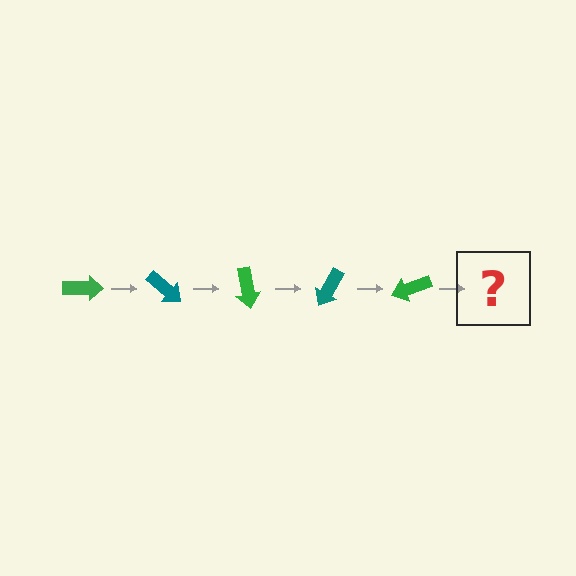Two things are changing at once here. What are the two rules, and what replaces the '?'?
The two rules are that it rotates 40 degrees each step and the color cycles through green and teal. The '?' should be a teal arrow, rotated 200 degrees from the start.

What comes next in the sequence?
The next element should be a teal arrow, rotated 200 degrees from the start.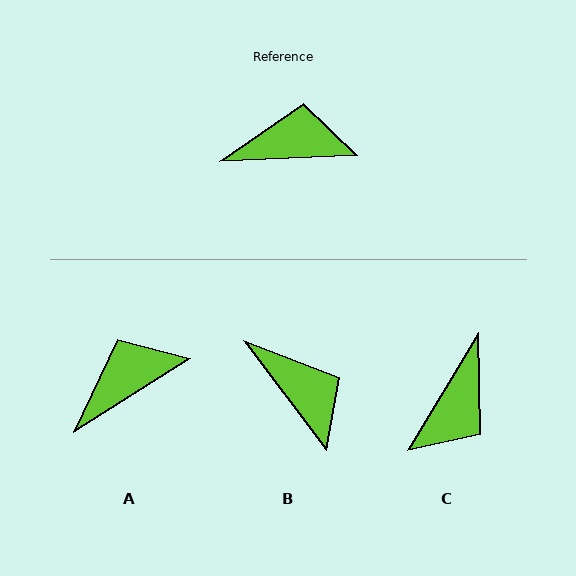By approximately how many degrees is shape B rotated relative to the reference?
Approximately 56 degrees clockwise.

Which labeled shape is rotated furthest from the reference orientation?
C, about 124 degrees away.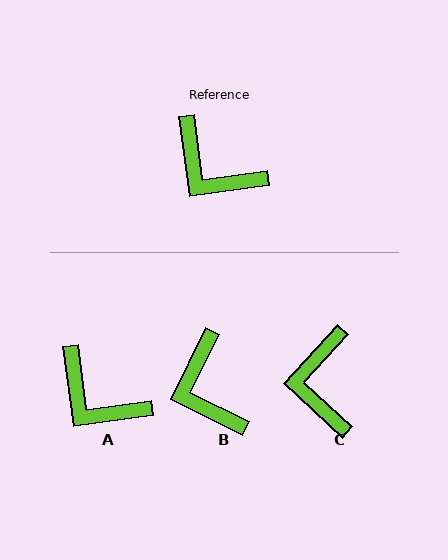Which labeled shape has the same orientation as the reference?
A.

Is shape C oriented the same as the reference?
No, it is off by about 50 degrees.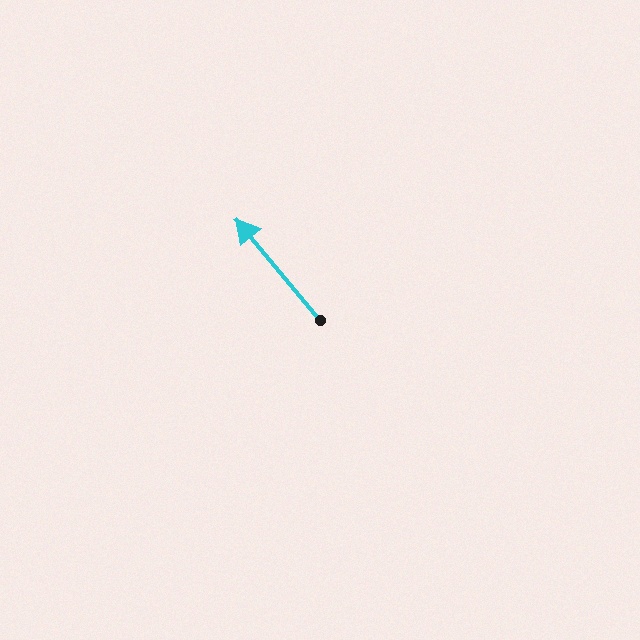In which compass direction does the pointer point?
Northwest.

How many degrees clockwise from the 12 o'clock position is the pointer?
Approximately 320 degrees.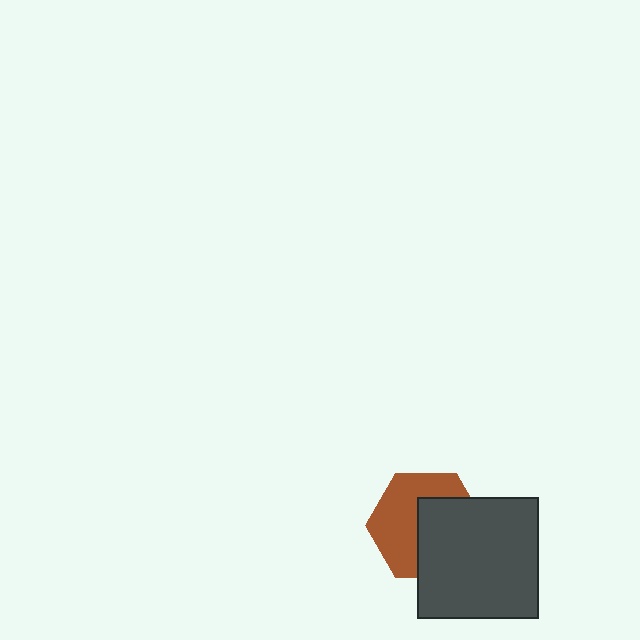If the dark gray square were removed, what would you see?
You would see the complete brown hexagon.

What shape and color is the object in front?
The object in front is a dark gray square.